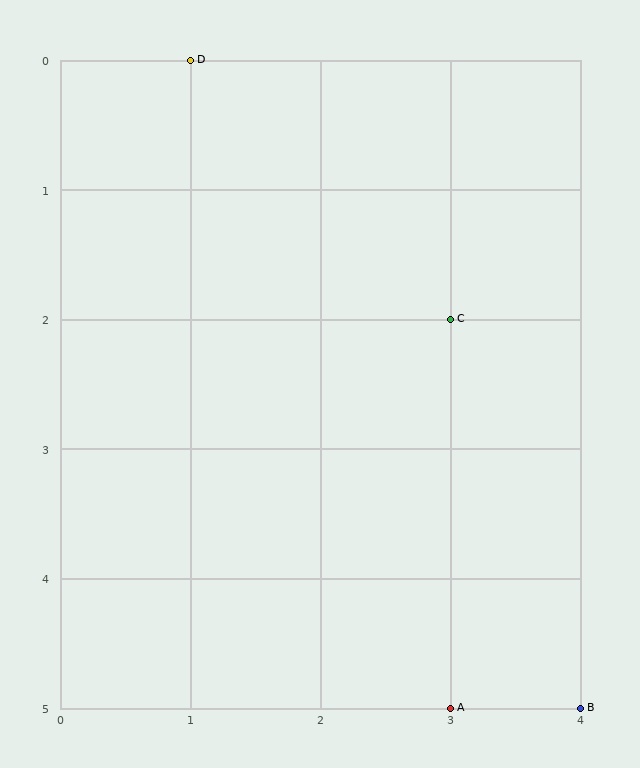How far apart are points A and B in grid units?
Points A and B are 1 column apart.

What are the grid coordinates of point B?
Point B is at grid coordinates (4, 5).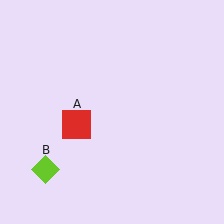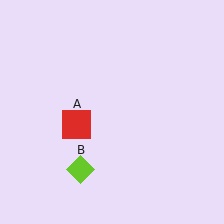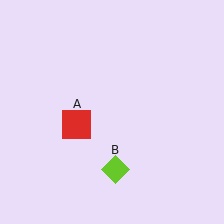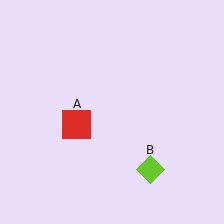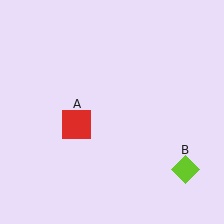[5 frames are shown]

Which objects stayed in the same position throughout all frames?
Red square (object A) remained stationary.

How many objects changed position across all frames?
1 object changed position: lime diamond (object B).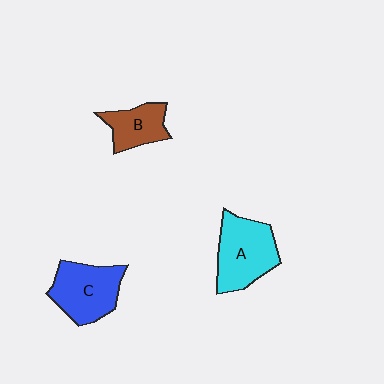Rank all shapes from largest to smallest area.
From largest to smallest: A (cyan), C (blue), B (brown).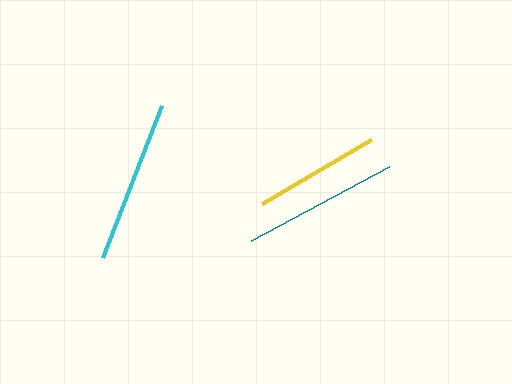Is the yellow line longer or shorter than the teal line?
The teal line is longer than the yellow line.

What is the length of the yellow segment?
The yellow segment is approximately 126 pixels long.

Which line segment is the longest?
The cyan line is the longest at approximately 163 pixels.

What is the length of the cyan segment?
The cyan segment is approximately 163 pixels long.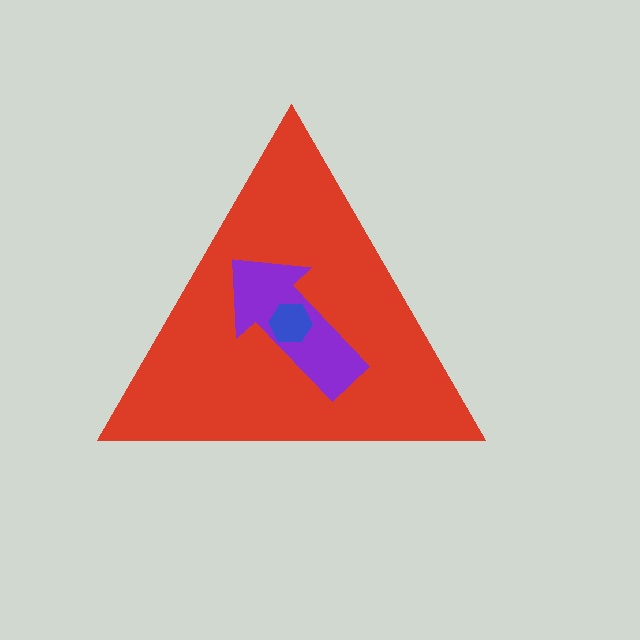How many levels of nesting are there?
3.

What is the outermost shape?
The red triangle.